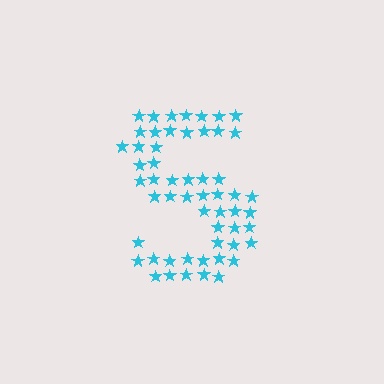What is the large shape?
The large shape is the letter S.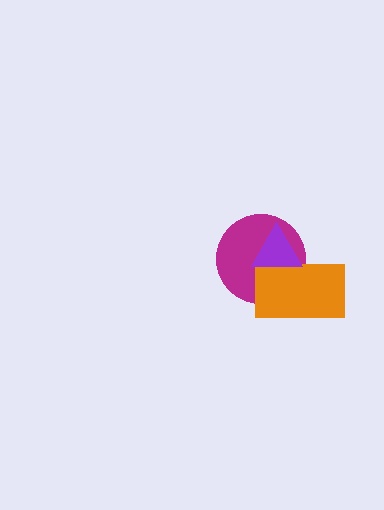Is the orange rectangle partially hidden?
Yes, it is partially covered by another shape.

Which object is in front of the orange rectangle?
The purple triangle is in front of the orange rectangle.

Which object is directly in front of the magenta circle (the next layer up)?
The orange rectangle is directly in front of the magenta circle.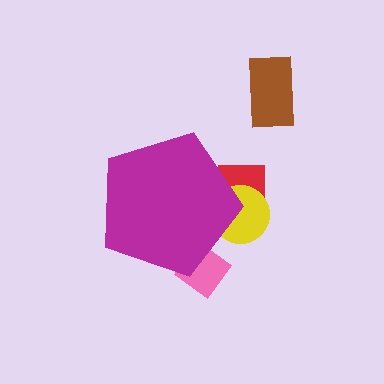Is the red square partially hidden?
Yes, the red square is partially hidden behind the magenta pentagon.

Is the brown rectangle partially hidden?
No, the brown rectangle is fully visible.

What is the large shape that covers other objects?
A magenta pentagon.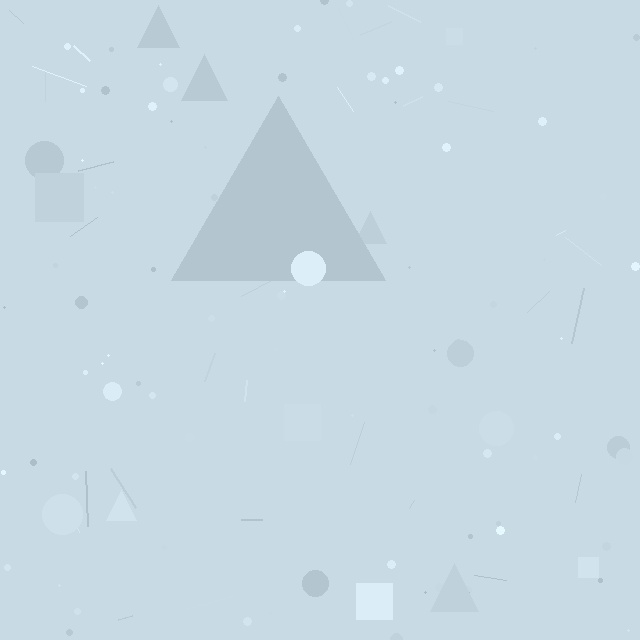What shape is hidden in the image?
A triangle is hidden in the image.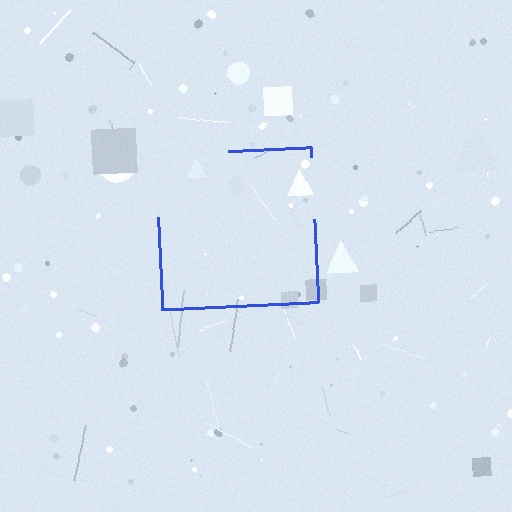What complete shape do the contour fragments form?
The contour fragments form a square.